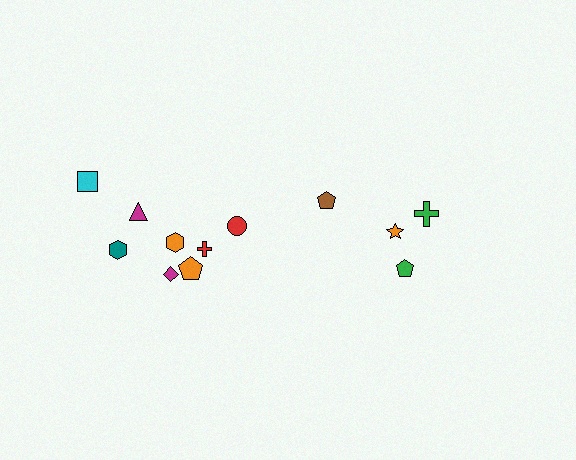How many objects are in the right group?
There are 4 objects.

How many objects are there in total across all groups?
There are 12 objects.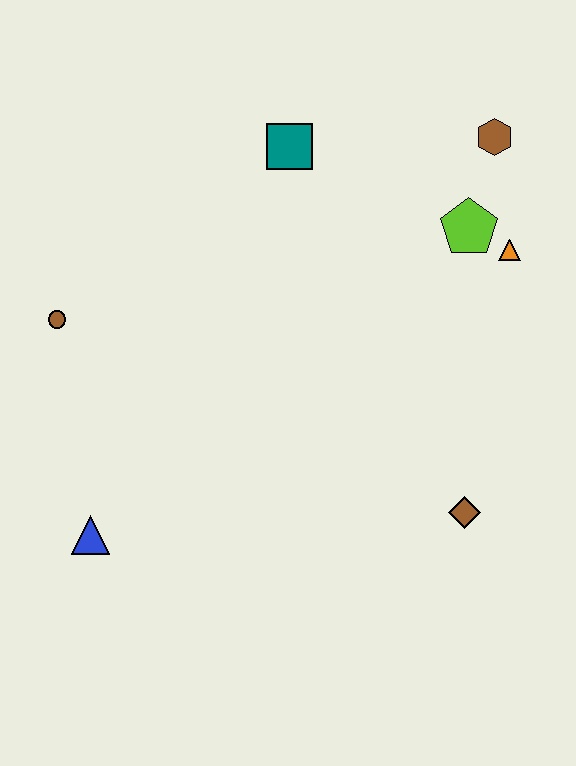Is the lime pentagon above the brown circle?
Yes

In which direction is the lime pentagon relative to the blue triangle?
The lime pentagon is to the right of the blue triangle.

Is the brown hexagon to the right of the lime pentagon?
Yes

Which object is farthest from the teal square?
The blue triangle is farthest from the teal square.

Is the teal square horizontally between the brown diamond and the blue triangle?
Yes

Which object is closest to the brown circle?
The blue triangle is closest to the brown circle.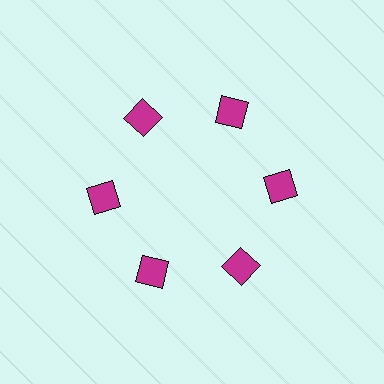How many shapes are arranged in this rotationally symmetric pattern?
There are 6 shapes, arranged in 6 groups of 1.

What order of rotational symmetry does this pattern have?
This pattern has 6-fold rotational symmetry.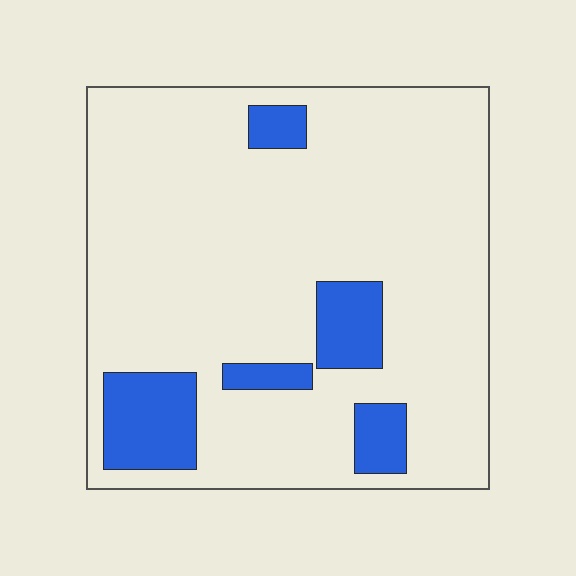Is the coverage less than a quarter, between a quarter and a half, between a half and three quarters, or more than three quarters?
Less than a quarter.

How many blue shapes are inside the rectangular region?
5.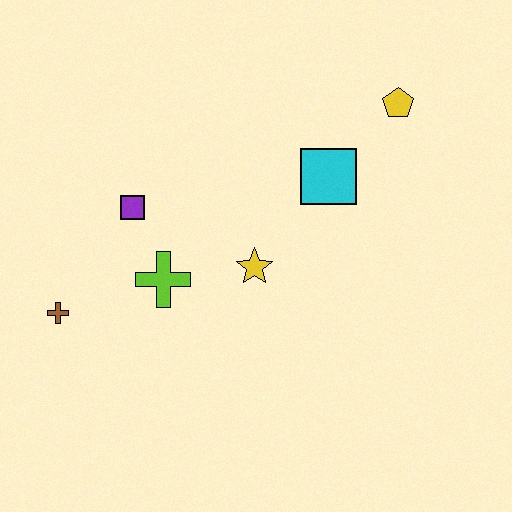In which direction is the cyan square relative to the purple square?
The cyan square is to the right of the purple square.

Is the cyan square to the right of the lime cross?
Yes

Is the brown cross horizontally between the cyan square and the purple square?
No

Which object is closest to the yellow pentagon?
The cyan square is closest to the yellow pentagon.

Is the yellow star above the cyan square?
No